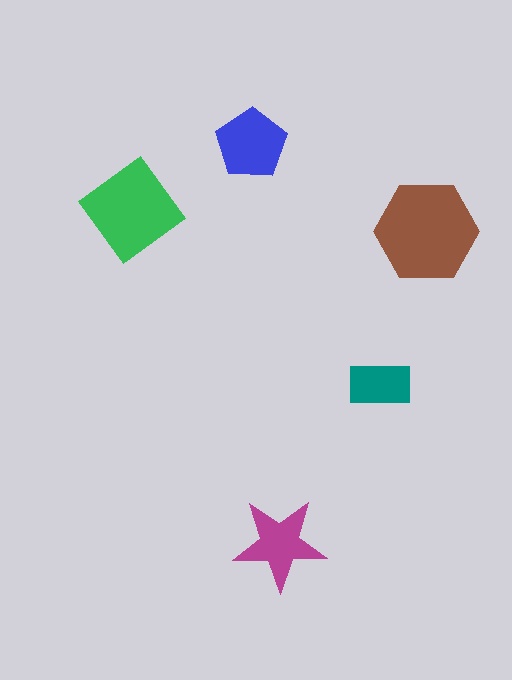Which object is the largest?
The brown hexagon.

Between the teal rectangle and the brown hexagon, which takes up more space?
The brown hexagon.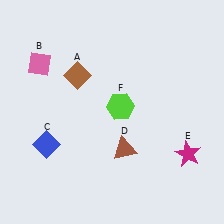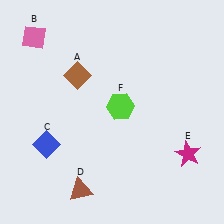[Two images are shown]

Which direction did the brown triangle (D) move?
The brown triangle (D) moved left.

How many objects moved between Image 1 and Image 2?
2 objects moved between the two images.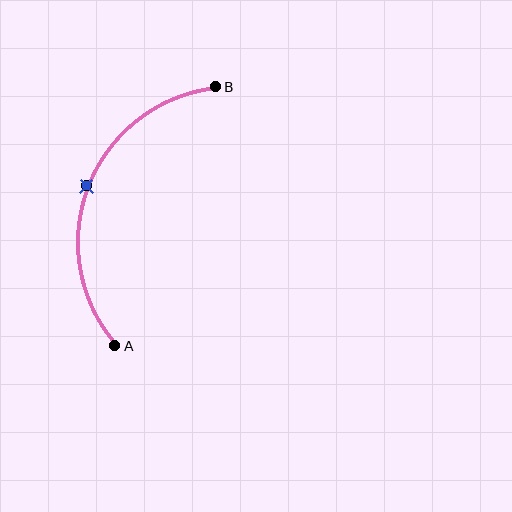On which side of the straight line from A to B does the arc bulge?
The arc bulges to the left of the straight line connecting A and B.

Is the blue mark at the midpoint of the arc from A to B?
Yes. The blue mark lies on the arc at equal arc-length from both A and B — it is the arc midpoint.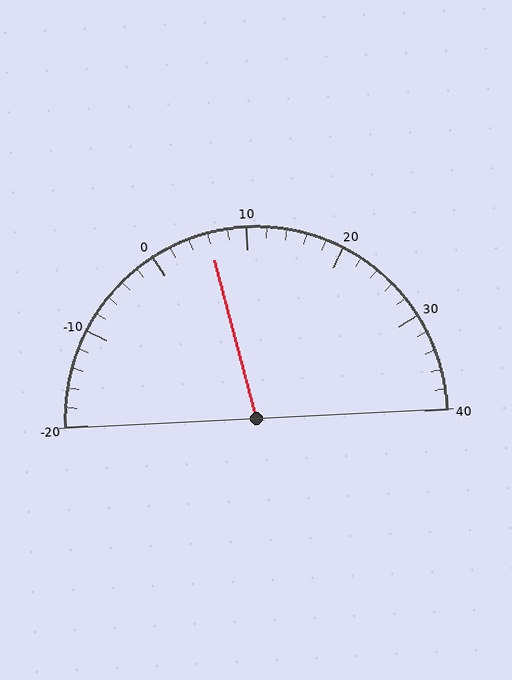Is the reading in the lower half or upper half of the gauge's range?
The reading is in the lower half of the range (-20 to 40).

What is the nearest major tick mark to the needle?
The nearest major tick mark is 10.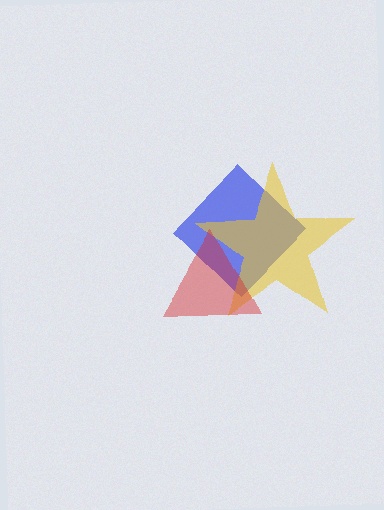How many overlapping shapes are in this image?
There are 3 overlapping shapes in the image.